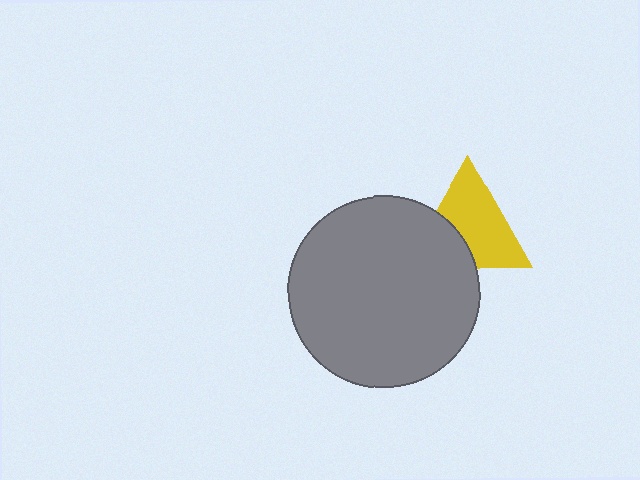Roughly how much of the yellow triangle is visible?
Most of it is visible (roughly 67%).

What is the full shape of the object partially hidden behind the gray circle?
The partially hidden object is a yellow triangle.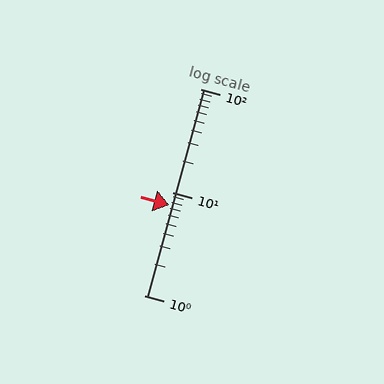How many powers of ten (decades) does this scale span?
The scale spans 2 decades, from 1 to 100.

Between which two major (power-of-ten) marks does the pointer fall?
The pointer is between 1 and 10.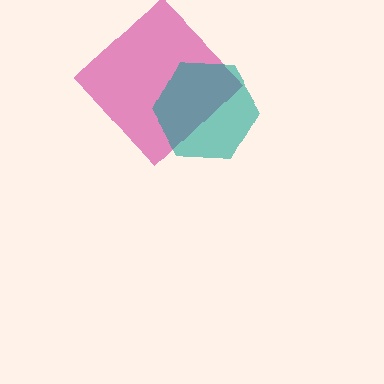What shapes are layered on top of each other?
The layered shapes are: a magenta diamond, a teal hexagon.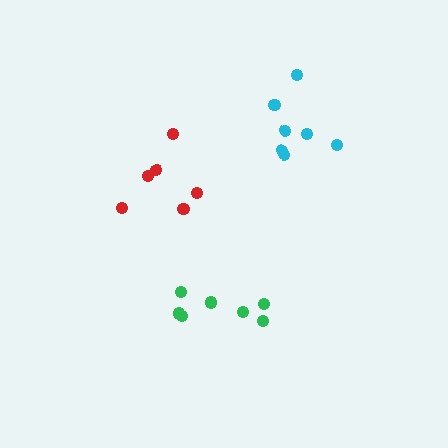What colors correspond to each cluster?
The clusters are colored: red, green, cyan.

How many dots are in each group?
Group 1: 7 dots, Group 2: 7 dots, Group 3: 7 dots (21 total).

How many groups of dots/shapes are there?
There are 3 groups.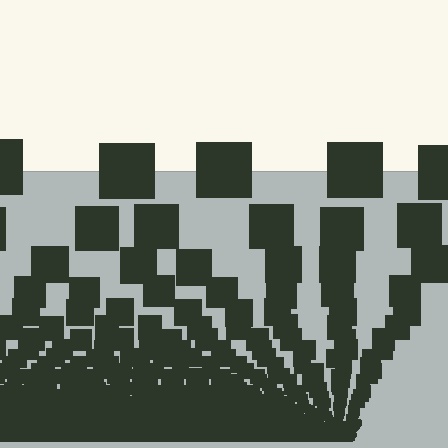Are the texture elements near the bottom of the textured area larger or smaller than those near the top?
Smaller. The gradient is inverted — elements near the bottom are smaller and denser.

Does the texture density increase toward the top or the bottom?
Density increases toward the bottom.